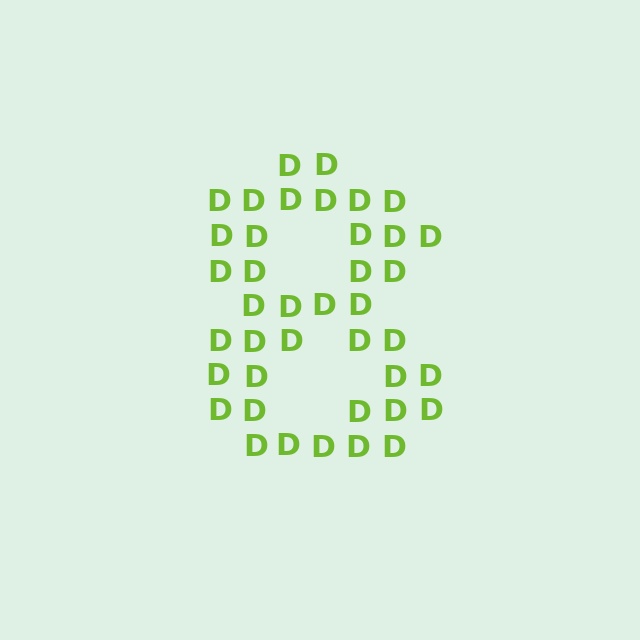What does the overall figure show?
The overall figure shows the digit 8.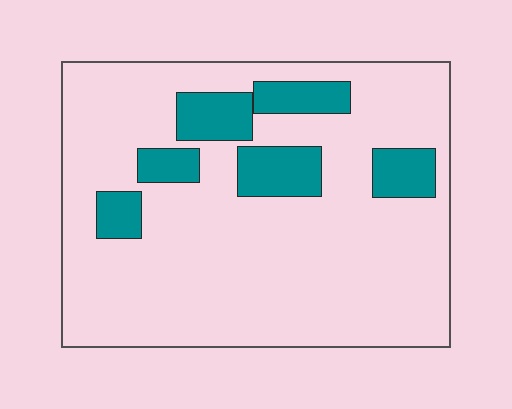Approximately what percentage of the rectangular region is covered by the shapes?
Approximately 15%.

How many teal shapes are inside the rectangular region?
6.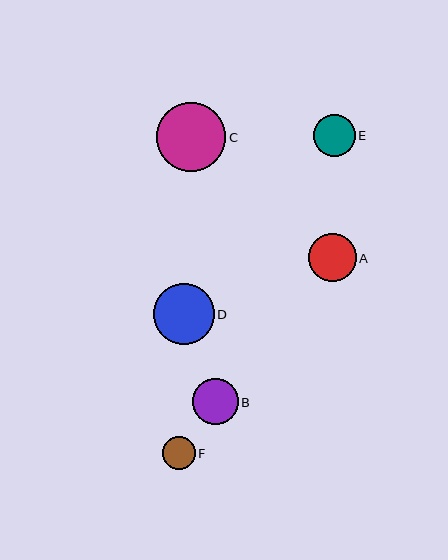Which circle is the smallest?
Circle F is the smallest with a size of approximately 33 pixels.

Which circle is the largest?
Circle C is the largest with a size of approximately 69 pixels.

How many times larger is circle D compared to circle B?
Circle D is approximately 1.3 times the size of circle B.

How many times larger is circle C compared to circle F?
Circle C is approximately 2.1 times the size of circle F.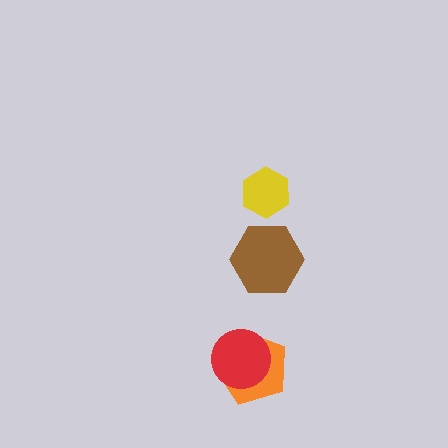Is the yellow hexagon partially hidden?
No, no other shape covers it.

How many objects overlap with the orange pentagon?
1 object overlaps with the orange pentagon.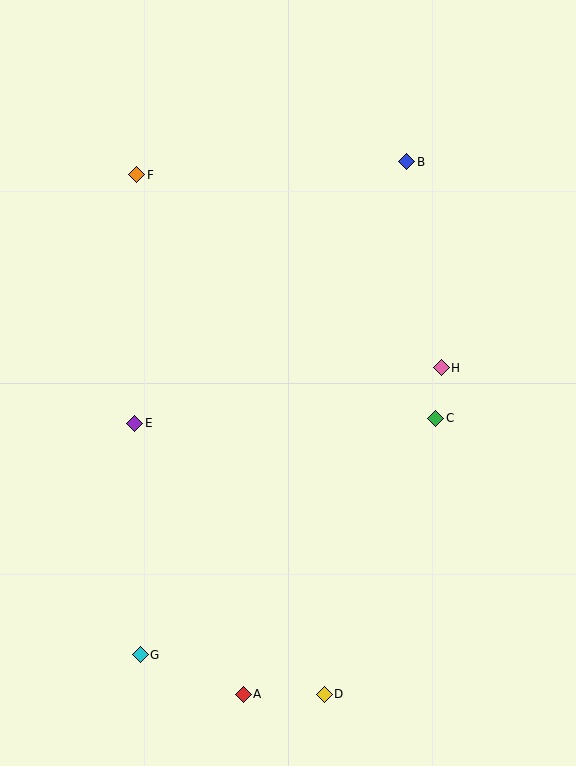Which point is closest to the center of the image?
Point C at (436, 418) is closest to the center.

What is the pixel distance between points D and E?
The distance between D and E is 330 pixels.